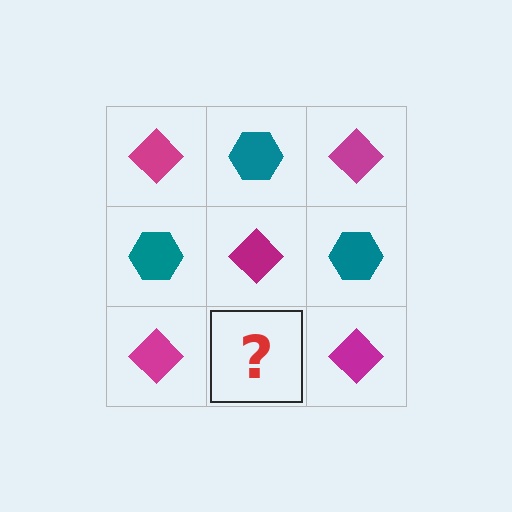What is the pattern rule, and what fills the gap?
The rule is that it alternates magenta diamond and teal hexagon in a checkerboard pattern. The gap should be filled with a teal hexagon.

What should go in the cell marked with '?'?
The missing cell should contain a teal hexagon.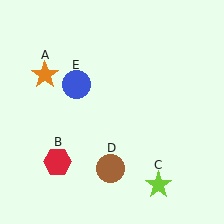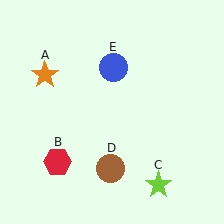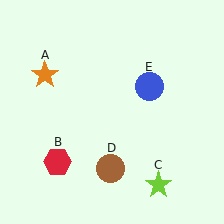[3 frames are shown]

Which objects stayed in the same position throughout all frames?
Orange star (object A) and red hexagon (object B) and lime star (object C) and brown circle (object D) remained stationary.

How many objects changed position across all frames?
1 object changed position: blue circle (object E).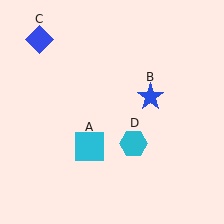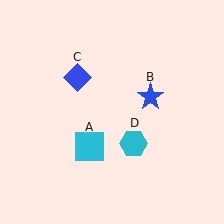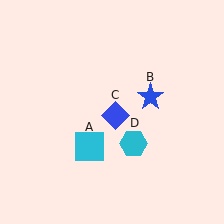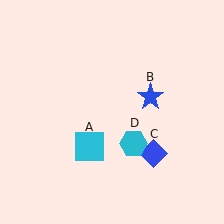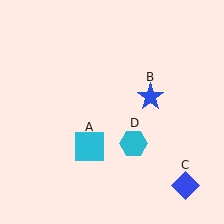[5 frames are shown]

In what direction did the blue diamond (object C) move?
The blue diamond (object C) moved down and to the right.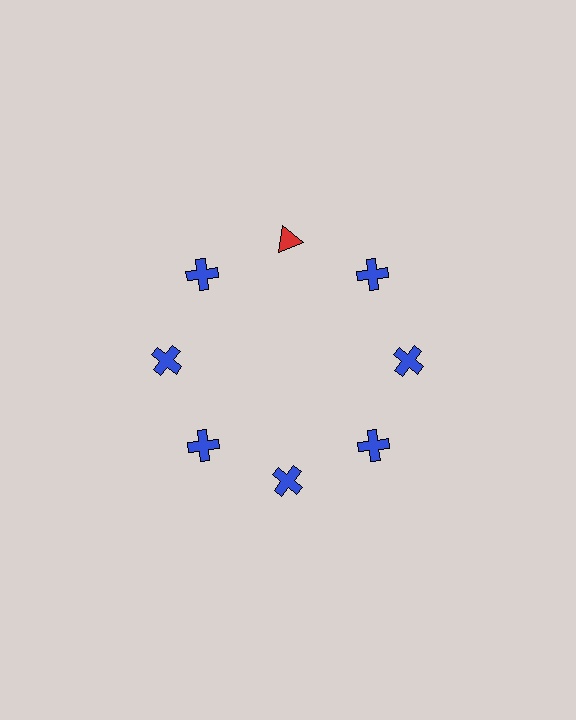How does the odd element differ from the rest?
It differs in both color (red instead of blue) and shape (triangle instead of cross).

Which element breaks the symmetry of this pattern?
The red triangle at roughly the 12 o'clock position breaks the symmetry. All other shapes are blue crosses.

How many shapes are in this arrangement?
There are 8 shapes arranged in a ring pattern.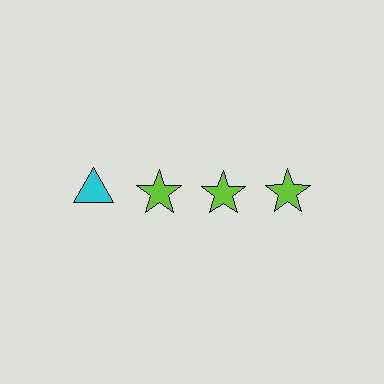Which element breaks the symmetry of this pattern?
The cyan triangle in the top row, leftmost column breaks the symmetry. All other shapes are lime stars.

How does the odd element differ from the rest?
It differs in both color (cyan instead of lime) and shape (triangle instead of star).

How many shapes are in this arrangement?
There are 4 shapes arranged in a grid pattern.